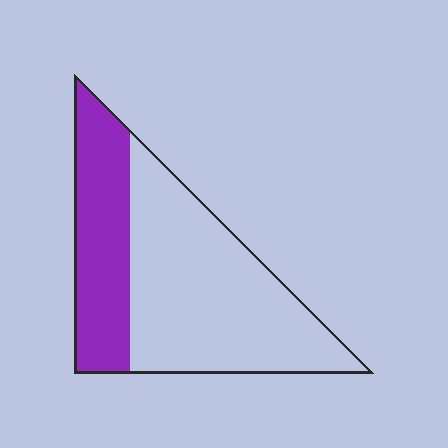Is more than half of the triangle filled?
No.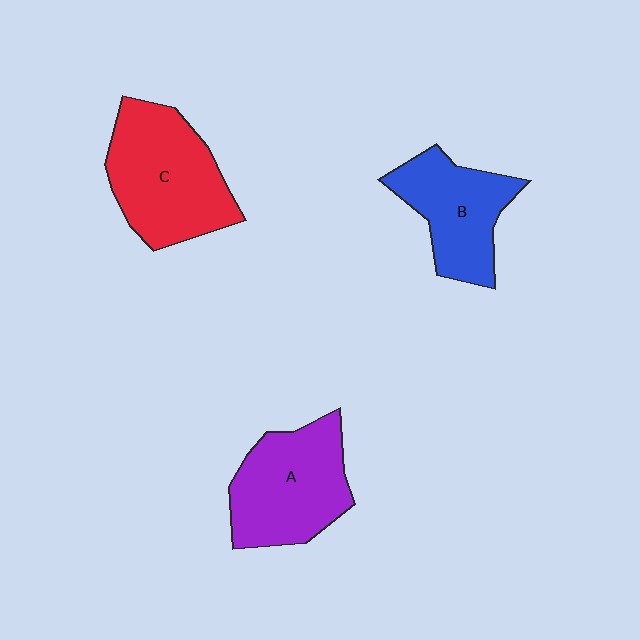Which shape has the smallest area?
Shape B (blue).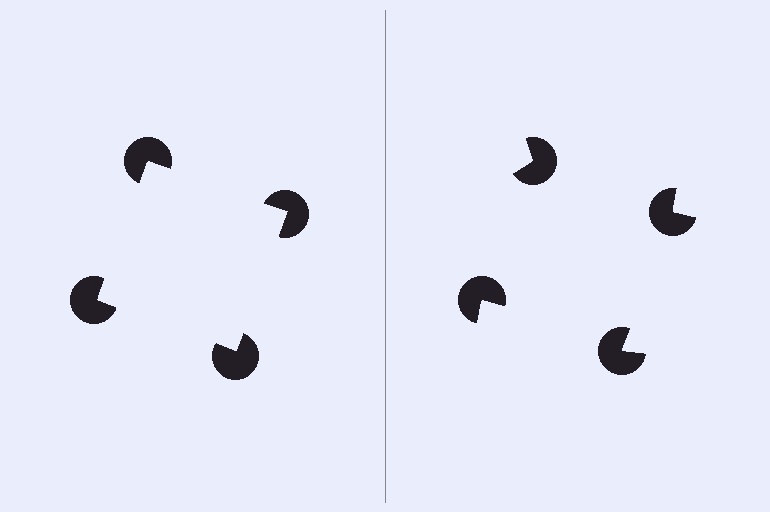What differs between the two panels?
The pac-man discs are positioned identically on both sides; only the wedge orientations differ. On the left they align to a square; on the right they are misaligned.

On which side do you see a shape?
An illusory square appears on the left side. On the right side the wedge cuts are rotated, so no coherent shape forms.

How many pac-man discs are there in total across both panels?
8 — 4 on each side.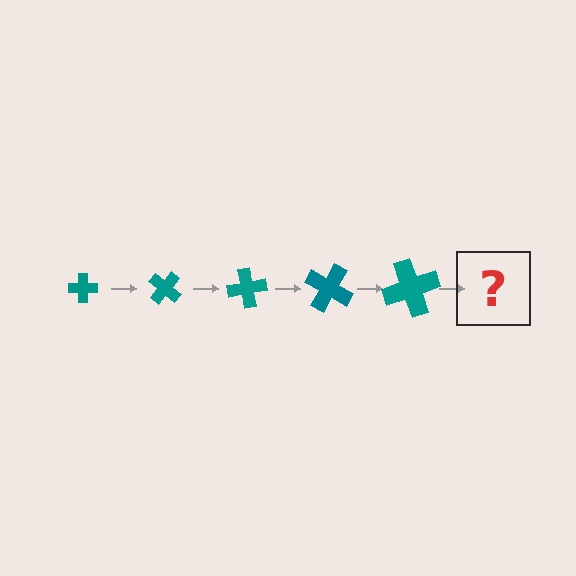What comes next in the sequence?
The next element should be a cross, larger than the previous one and rotated 200 degrees from the start.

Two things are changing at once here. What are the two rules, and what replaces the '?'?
The two rules are that the cross grows larger each step and it rotates 40 degrees each step. The '?' should be a cross, larger than the previous one and rotated 200 degrees from the start.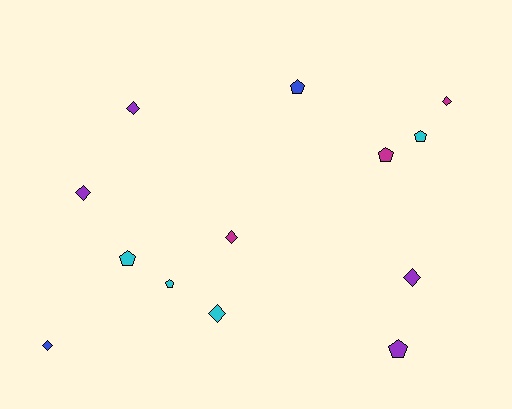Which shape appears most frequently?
Diamond, with 7 objects.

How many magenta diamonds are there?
There are 2 magenta diamonds.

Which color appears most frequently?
Cyan, with 4 objects.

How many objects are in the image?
There are 13 objects.